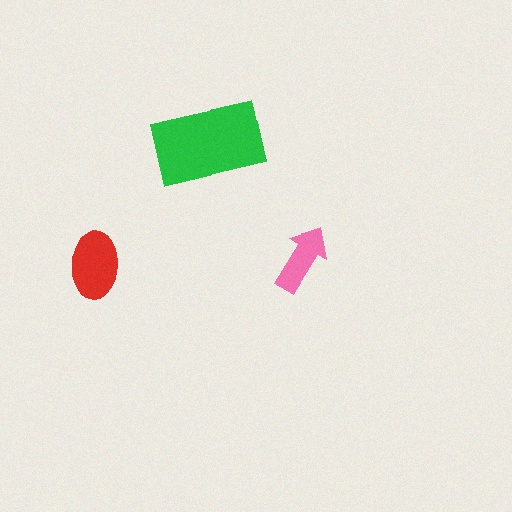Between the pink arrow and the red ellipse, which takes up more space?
The red ellipse.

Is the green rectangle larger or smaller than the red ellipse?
Larger.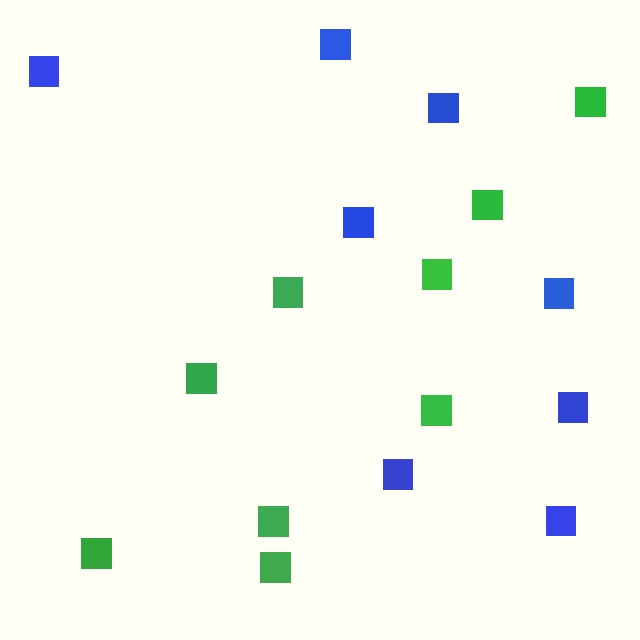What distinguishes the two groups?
There are 2 groups: one group of blue squares (8) and one group of green squares (9).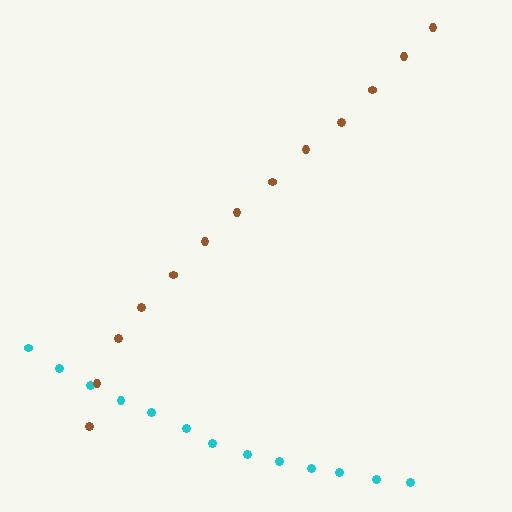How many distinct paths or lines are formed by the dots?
There are 2 distinct paths.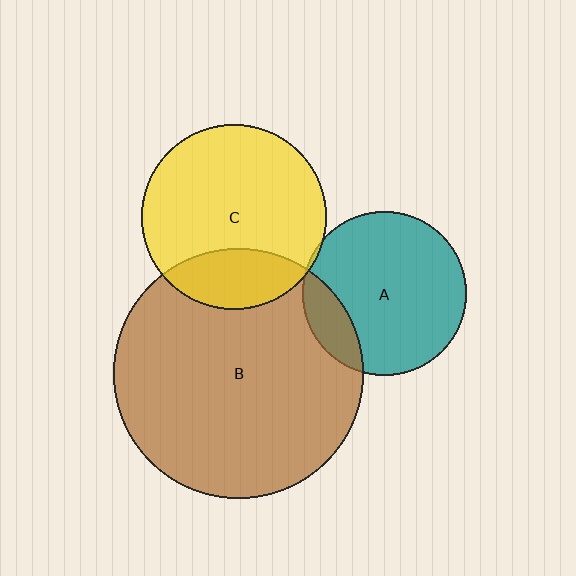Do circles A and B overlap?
Yes.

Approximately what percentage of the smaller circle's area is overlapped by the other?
Approximately 15%.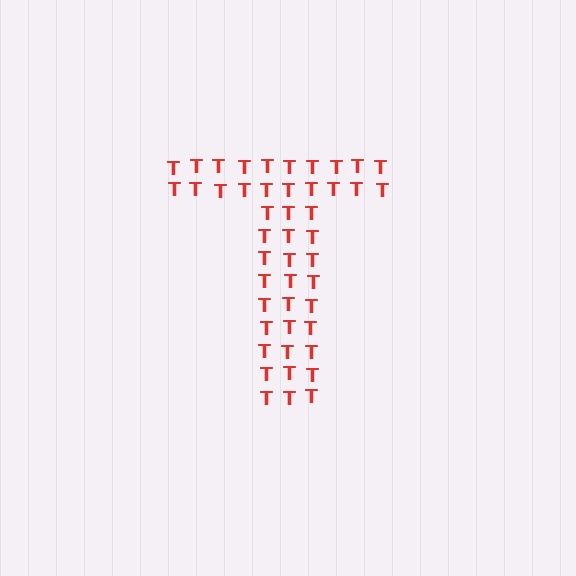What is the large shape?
The large shape is the letter T.